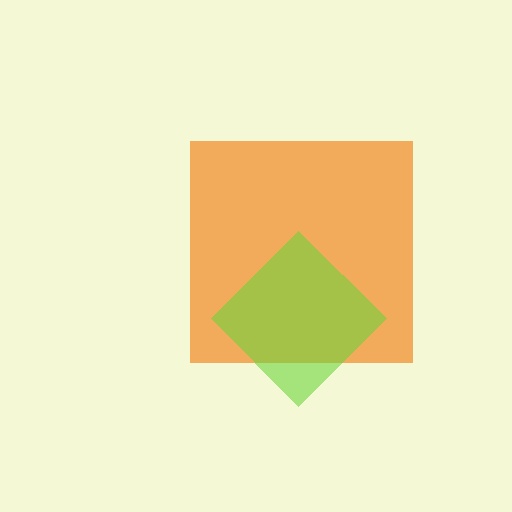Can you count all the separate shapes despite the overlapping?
Yes, there are 2 separate shapes.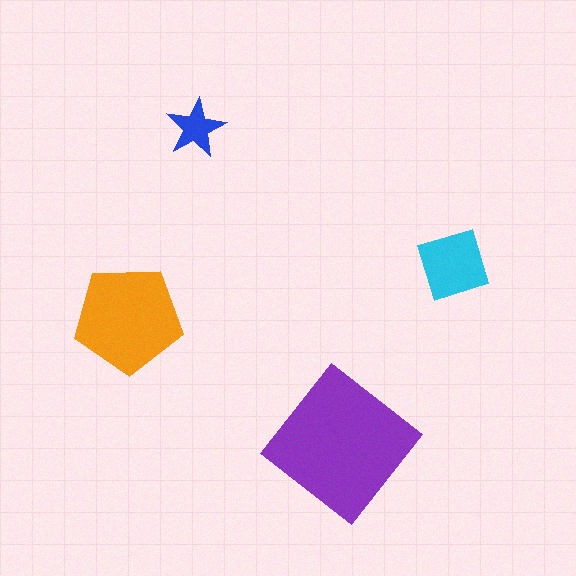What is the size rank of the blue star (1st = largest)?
4th.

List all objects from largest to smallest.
The purple diamond, the orange pentagon, the cyan diamond, the blue star.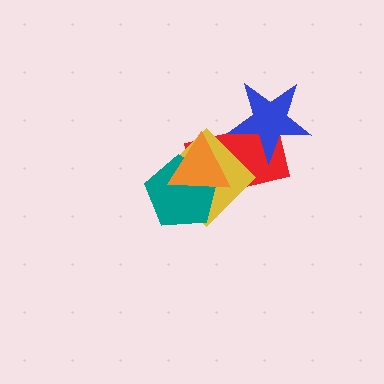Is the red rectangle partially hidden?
Yes, it is partially covered by another shape.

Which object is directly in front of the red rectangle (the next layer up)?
The blue star is directly in front of the red rectangle.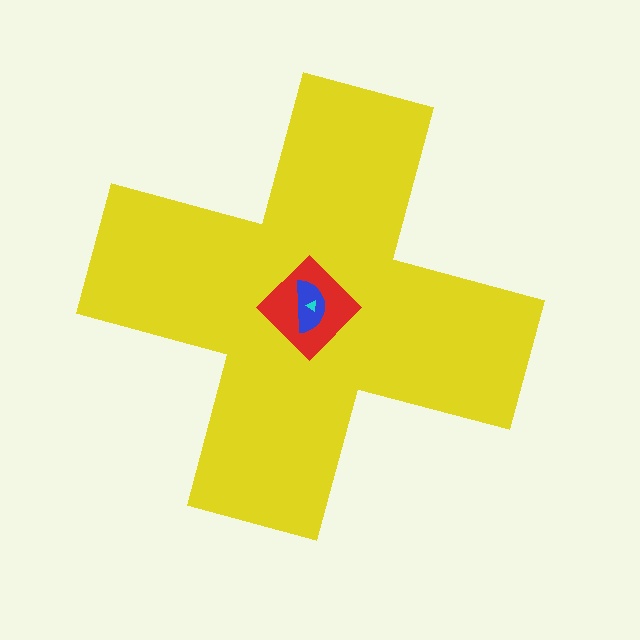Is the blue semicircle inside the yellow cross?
Yes.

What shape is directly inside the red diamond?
The blue semicircle.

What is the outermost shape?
The yellow cross.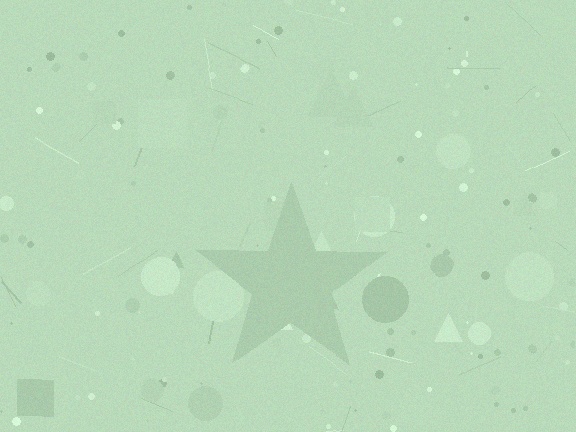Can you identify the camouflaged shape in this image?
The camouflaged shape is a star.